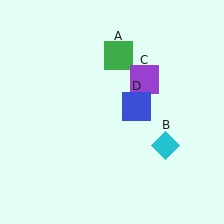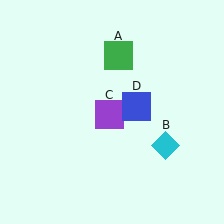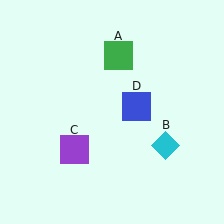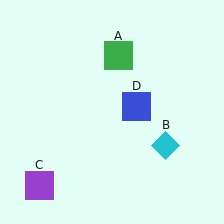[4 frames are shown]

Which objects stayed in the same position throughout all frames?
Green square (object A) and cyan diamond (object B) and blue square (object D) remained stationary.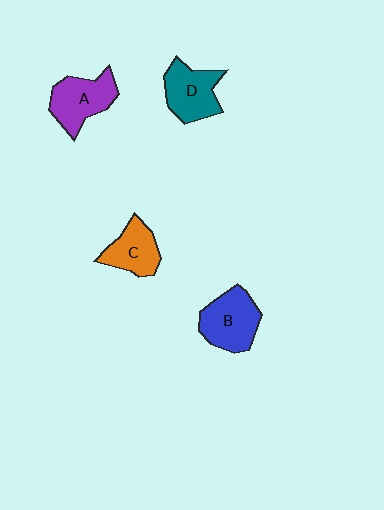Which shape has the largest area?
Shape B (blue).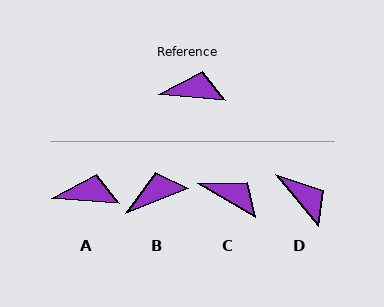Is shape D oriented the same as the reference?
No, it is off by about 46 degrees.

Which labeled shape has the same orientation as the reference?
A.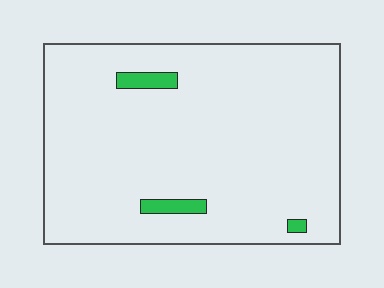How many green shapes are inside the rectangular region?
3.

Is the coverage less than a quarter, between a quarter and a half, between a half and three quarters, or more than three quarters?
Less than a quarter.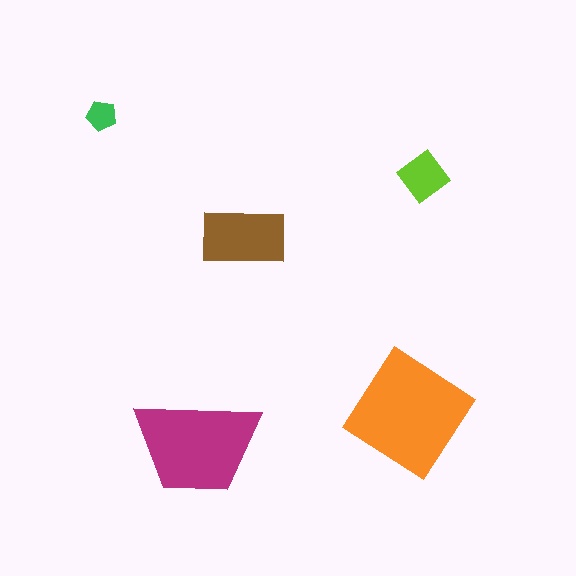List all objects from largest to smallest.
The orange diamond, the magenta trapezoid, the brown rectangle, the lime diamond, the green pentagon.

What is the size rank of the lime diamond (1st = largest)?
4th.